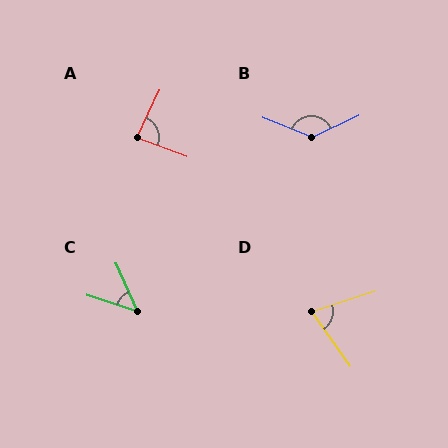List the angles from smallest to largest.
C (48°), D (72°), A (86°), B (132°).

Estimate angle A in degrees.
Approximately 86 degrees.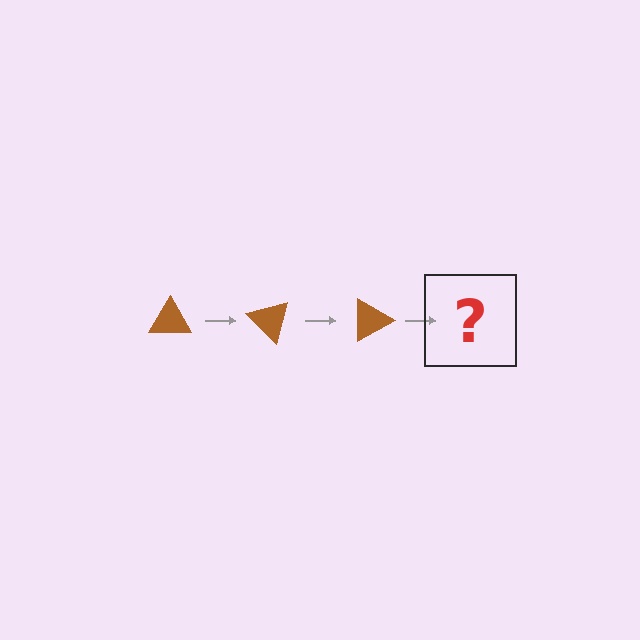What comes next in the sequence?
The next element should be a brown triangle rotated 135 degrees.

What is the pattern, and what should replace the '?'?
The pattern is that the triangle rotates 45 degrees each step. The '?' should be a brown triangle rotated 135 degrees.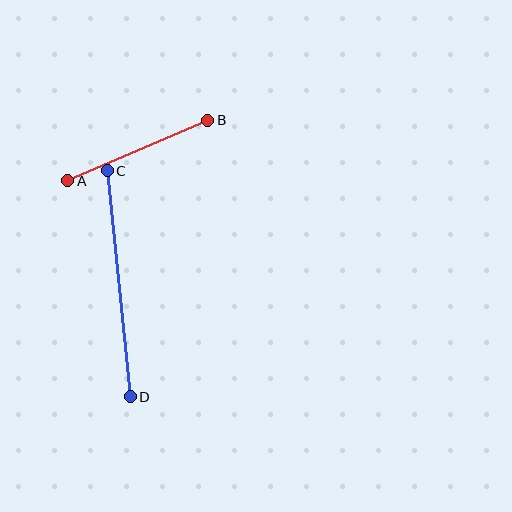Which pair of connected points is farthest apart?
Points C and D are farthest apart.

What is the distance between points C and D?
The distance is approximately 227 pixels.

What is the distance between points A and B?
The distance is approximately 152 pixels.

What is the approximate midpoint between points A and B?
The midpoint is at approximately (138, 151) pixels.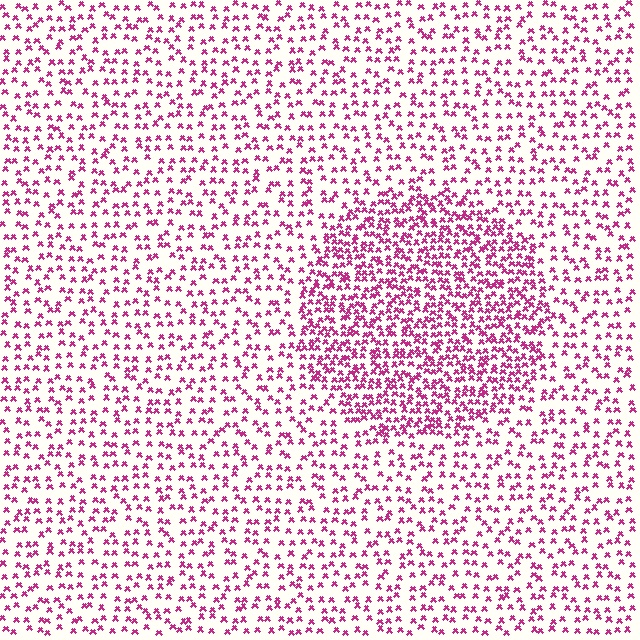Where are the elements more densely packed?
The elements are more densely packed inside the circle boundary.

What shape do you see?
I see a circle.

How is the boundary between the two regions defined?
The boundary is defined by a change in element density (approximately 2.0x ratio). All elements are the same color, size, and shape.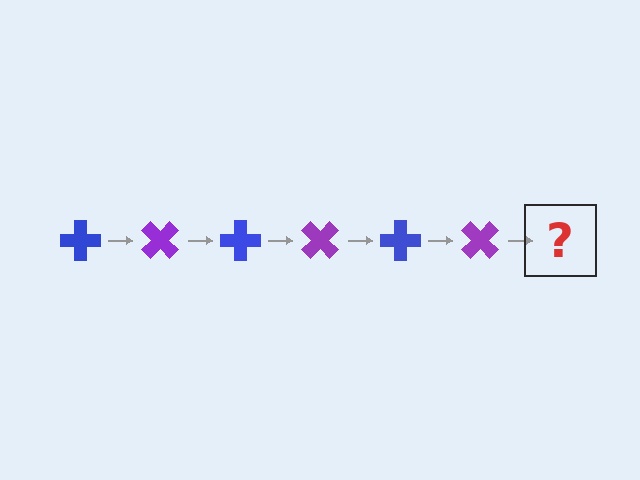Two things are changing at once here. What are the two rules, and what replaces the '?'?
The two rules are that it rotates 45 degrees each step and the color cycles through blue and purple. The '?' should be a blue cross, rotated 270 degrees from the start.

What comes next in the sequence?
The next element should be a blue cross, rotated 270 degrees from the start.